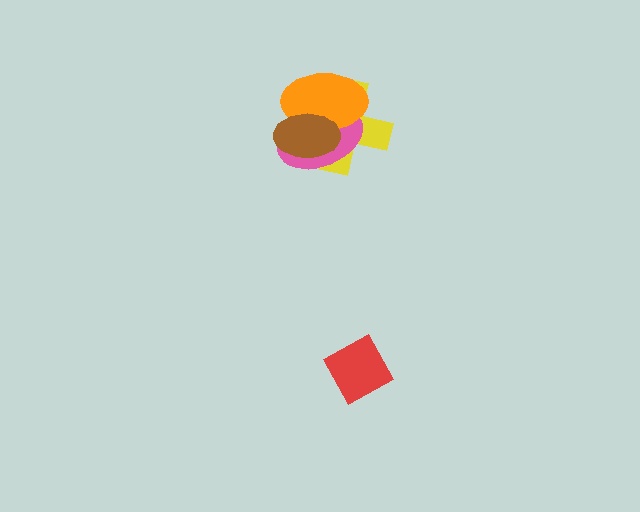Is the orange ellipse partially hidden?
Yes, it is partially covered by another shape.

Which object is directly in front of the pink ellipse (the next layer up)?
The orange ellipse is directly in front of the pink ellipse.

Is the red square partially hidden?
No, no other shape covers it.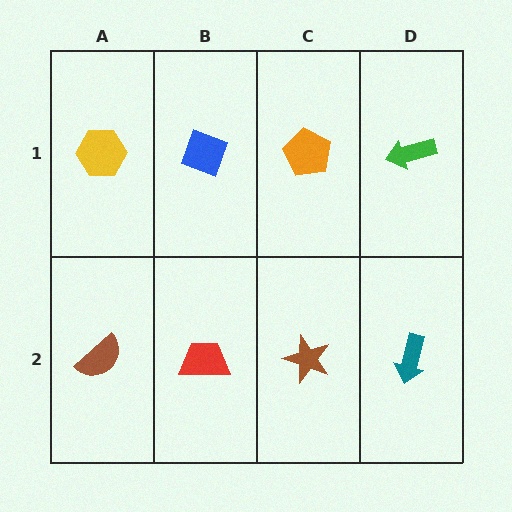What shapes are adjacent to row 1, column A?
A brown semicircle (row 2, column A), a blue diamond (row 1, column B).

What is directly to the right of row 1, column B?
An orange pentagon.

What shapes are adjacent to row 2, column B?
A blue diamond (row 1, column B), a brown semicircle (row 2, column A), a brown star (row 2, column C).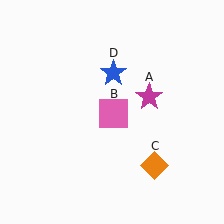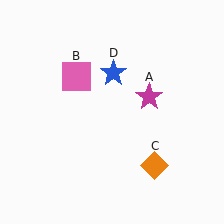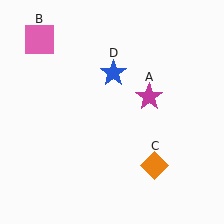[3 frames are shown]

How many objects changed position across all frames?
1 object changed position: pink square (object B).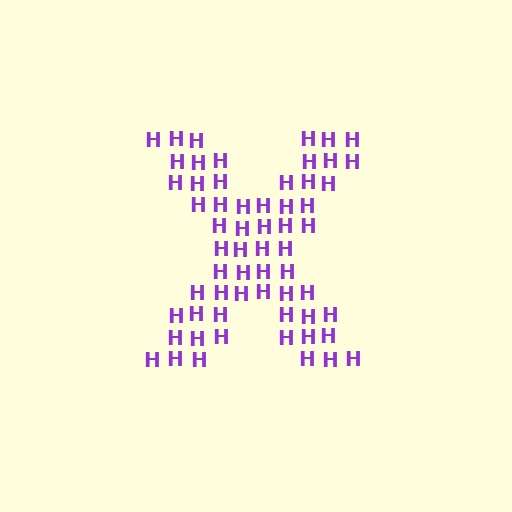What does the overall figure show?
The overall figure shows the letter X.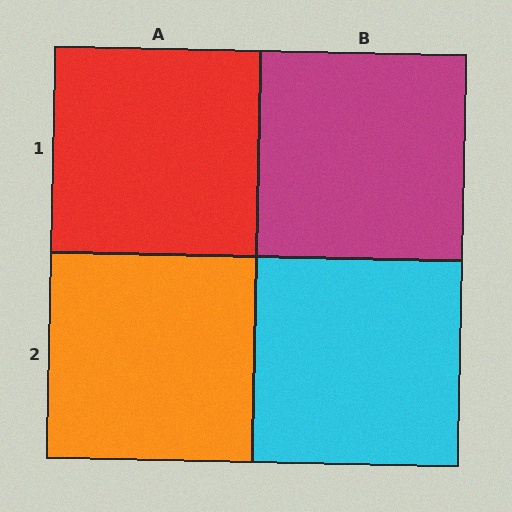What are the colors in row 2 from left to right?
Orange, cyan.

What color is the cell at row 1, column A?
Red.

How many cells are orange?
1 cell is orange.